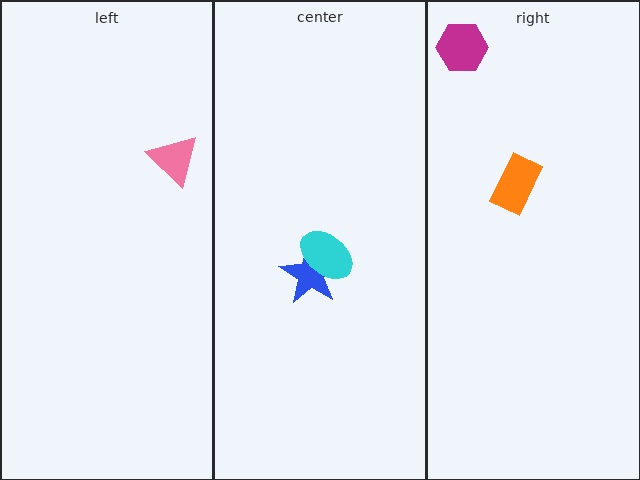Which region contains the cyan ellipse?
The center region.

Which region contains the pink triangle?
The left region.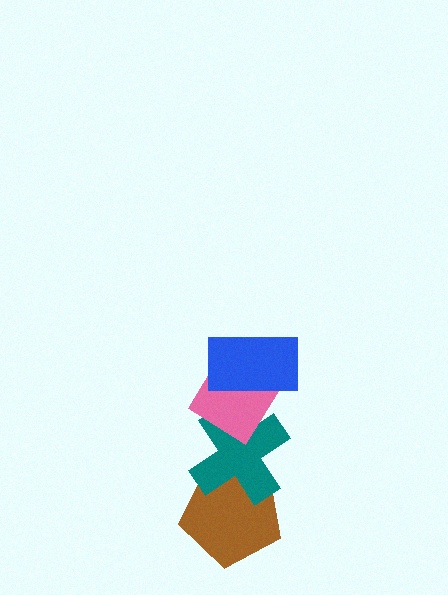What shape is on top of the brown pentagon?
The teal cross is on top of the brown pentagon.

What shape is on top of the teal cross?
The pink diamond is on top of the teal cross.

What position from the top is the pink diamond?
The pink diamond is 2nd from the top.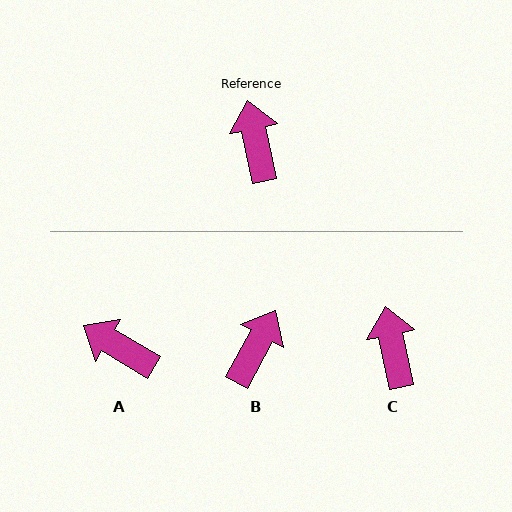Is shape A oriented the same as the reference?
No, it is off by about 48 degrees.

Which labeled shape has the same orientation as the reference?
C.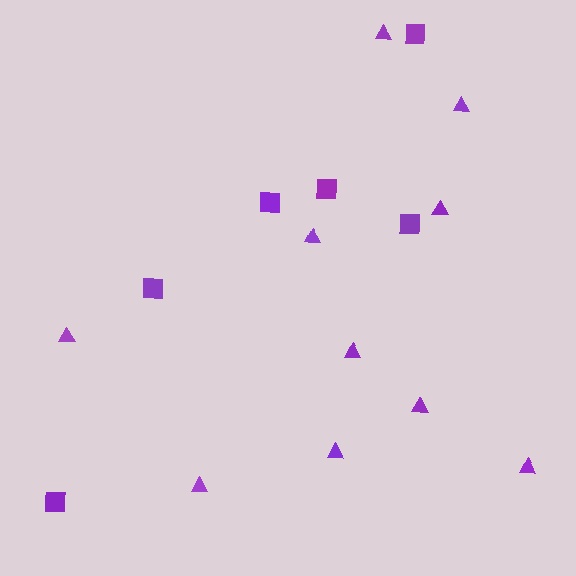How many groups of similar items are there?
There are 2 groups: one group of squares (6) and one group of triangles (10).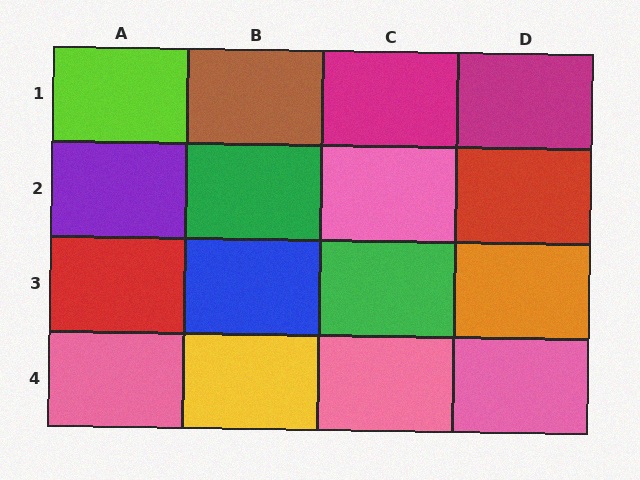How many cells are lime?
1 cell is lime.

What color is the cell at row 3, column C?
Green.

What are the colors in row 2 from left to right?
Purple, green, pink, red.